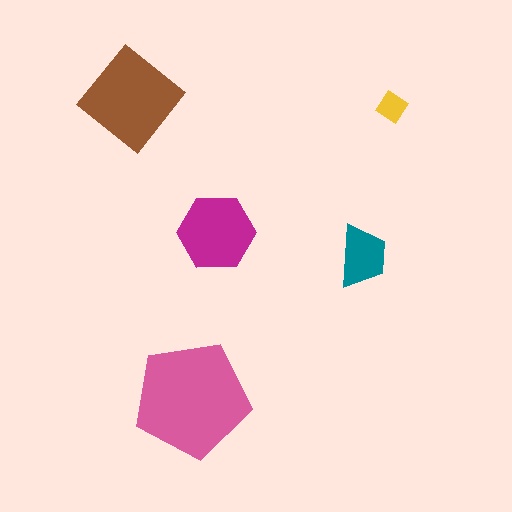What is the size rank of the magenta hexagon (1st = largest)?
3rd.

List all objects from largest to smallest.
The pink pentagon, the brown diamond, the magenta hexagon, the teal trapezoid, the yellow diamond.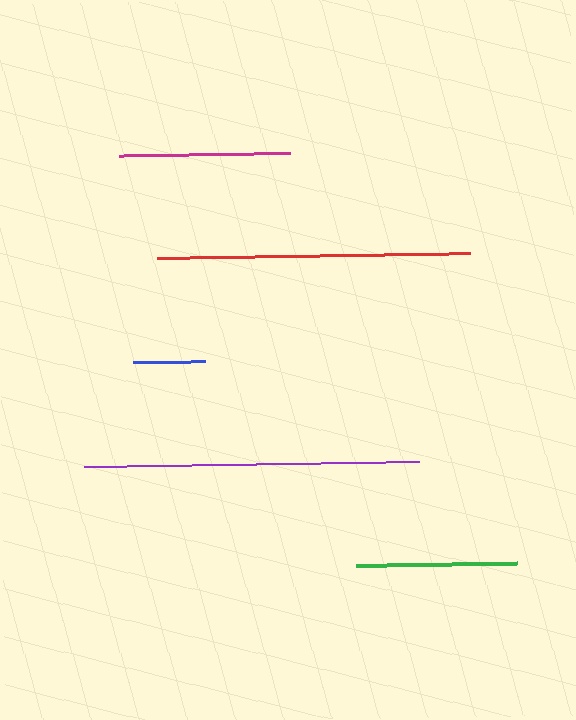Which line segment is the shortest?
The blue line is the shortest at approximately 72 pixels.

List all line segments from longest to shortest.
From longest to shortest: purple, red, magenta, green, blue.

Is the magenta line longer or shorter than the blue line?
The magenta line is longer than the blue line.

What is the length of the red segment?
The red segment is approximately 314 pixels long.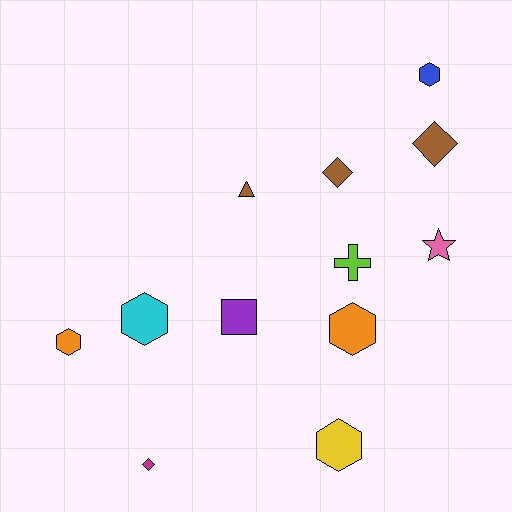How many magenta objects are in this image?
There is 1 magenta object.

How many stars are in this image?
There is 1 star.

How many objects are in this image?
There are 12 objects.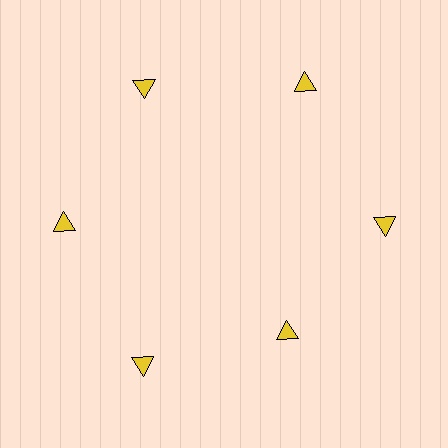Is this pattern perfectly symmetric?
No. The 6 yellow triangles are arranged in a ring, but one element near the 5 o'clock position is pulled inward toward the center, breaking the 6-fold rotational symmetry.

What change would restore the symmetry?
The symmetry would be restored by moving it outward, back onto the ring so that all 6 triangles sit at equal angles and equal distance from the center.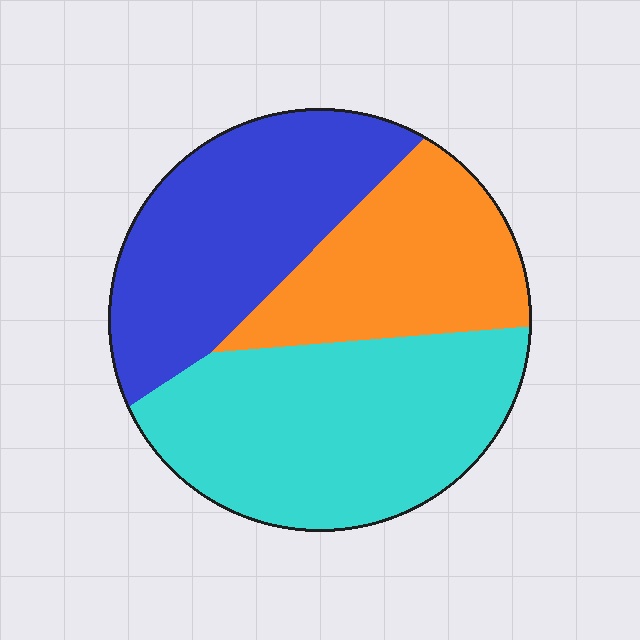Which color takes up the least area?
Orange, at roughly 25%.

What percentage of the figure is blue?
Blue covers around 35% of the figure.